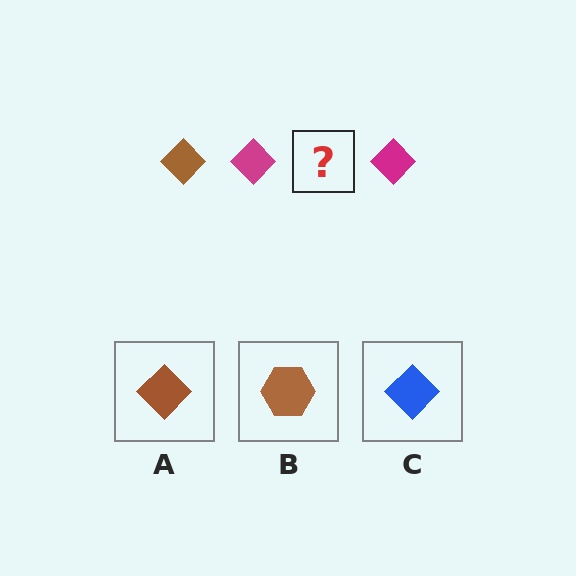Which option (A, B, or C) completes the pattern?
A.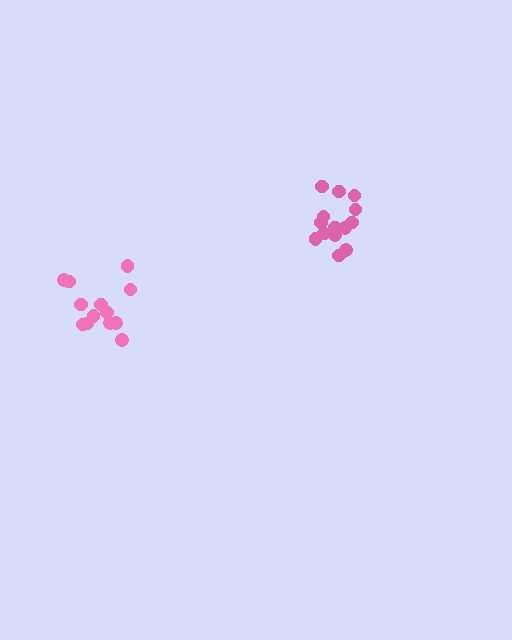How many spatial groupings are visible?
There are 2 spatial groupings.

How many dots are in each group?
Group 1: 13 dots, Group 2: 14 dots (27 total).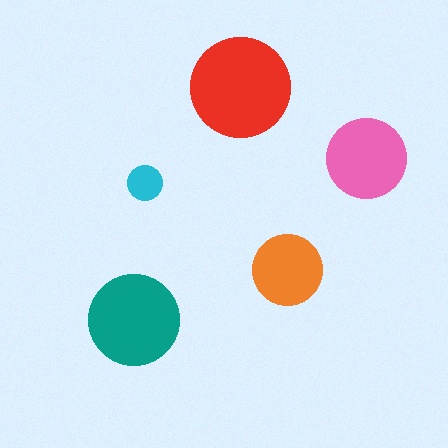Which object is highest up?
The red circle is topmost.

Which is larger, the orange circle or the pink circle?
The pink one.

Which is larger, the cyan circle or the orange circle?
The orange one.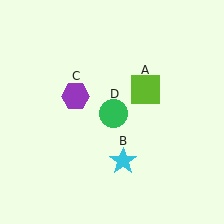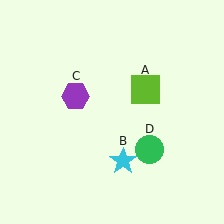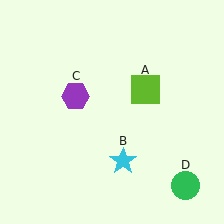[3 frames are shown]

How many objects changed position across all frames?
1 object changed position: green circle (object D).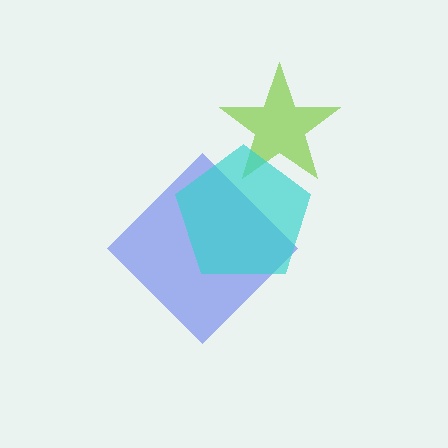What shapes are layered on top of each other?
The layered shapes are: a lime star, a blue diamond, a cyan pentagon.